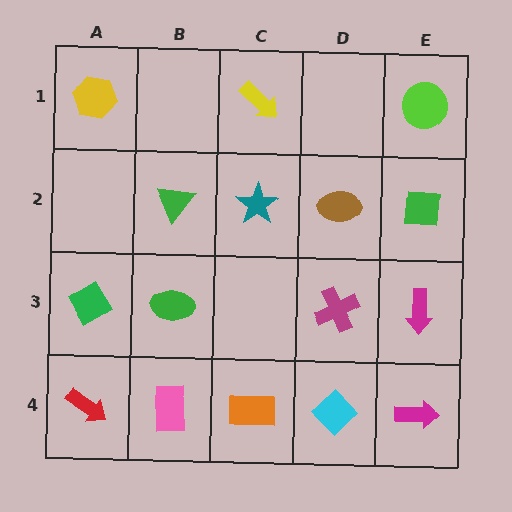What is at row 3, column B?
A green ellipse.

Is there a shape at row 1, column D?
No, that cell is empty.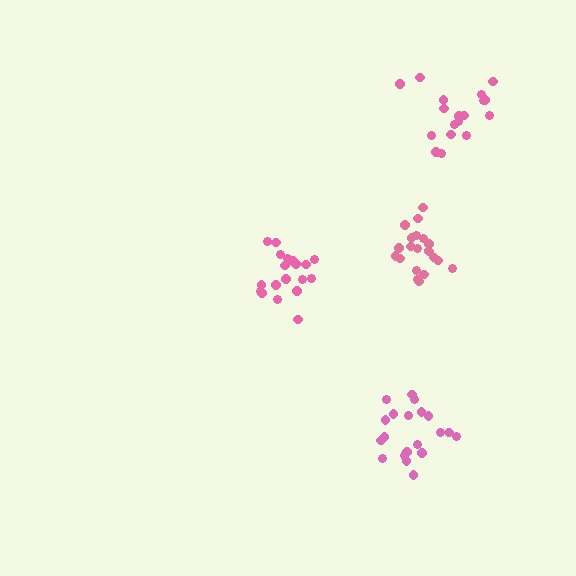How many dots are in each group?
Group 1: 18 dots, Group 2: 20 dots, Group 3: 20 dots, Group 4: 21 dots (79 total).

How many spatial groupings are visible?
There are 4 spatial groupings.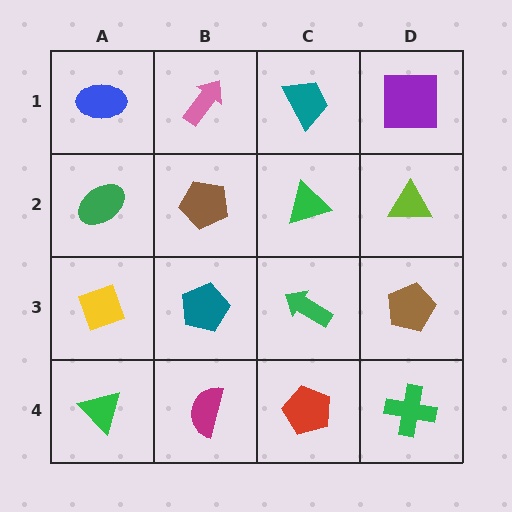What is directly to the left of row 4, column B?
A green triangle.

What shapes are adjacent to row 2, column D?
A purple square (row 1, column D), a brown pentagon (row 3, column D), a green triangle (row 2, column C).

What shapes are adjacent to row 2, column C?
A teal trapezoid (row 1, column C), a green arrow (row 3, column C), a brown pentagon (row 2, column B), a lime triangle (row 2, column D).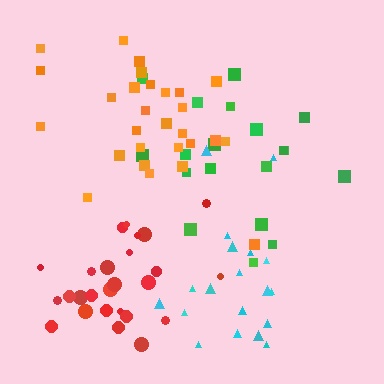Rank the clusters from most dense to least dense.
red, green, orange, cyan.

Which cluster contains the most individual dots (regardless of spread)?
Orange (28).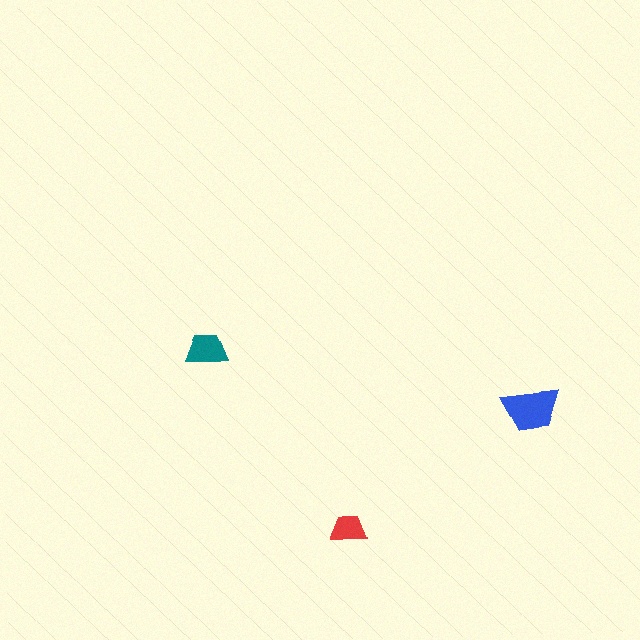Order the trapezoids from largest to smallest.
the blue one, the teal one, the red one.